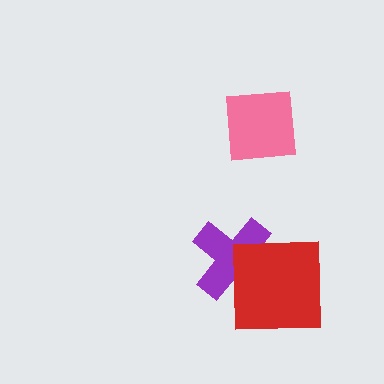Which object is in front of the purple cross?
The red square is in front of the purple cross.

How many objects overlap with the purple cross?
1 object overlaps with the purple cross.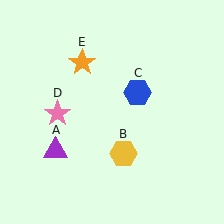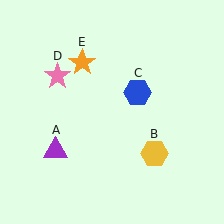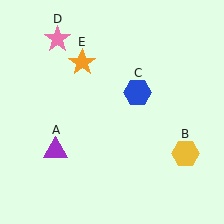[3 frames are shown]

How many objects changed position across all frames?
2 objects changed position: yellow hexagon (object B), pink star (object D).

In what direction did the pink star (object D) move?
The pink star (object D) moved up.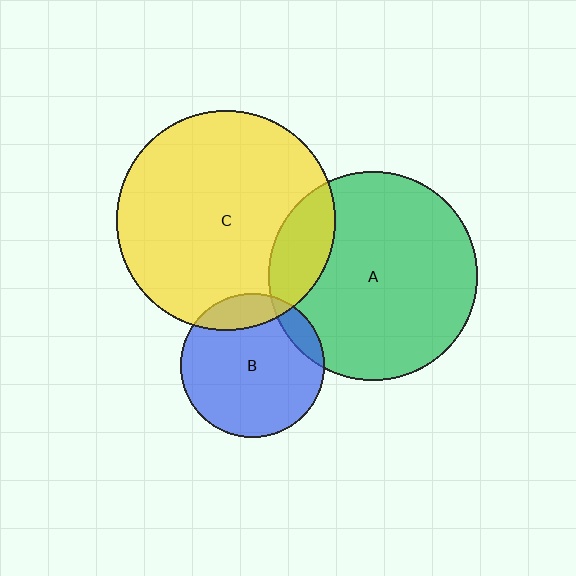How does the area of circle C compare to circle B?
Approximately 2.3 times.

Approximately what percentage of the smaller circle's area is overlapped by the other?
Approximately 10%.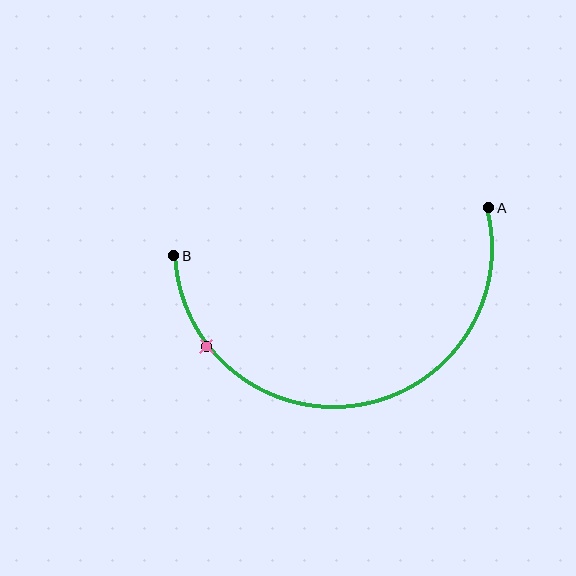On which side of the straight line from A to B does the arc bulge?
The arc bulges below the straight line connecting A and B.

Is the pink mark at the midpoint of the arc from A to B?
No. The pink mark lies on the arc but is closer to endpoint B. The arc midpoint would be at the point on the curve equidistant along the arc from both A and B.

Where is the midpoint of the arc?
The arc midpoint is the point on the curve farthest from the straight line joining A and B. It sits below that line.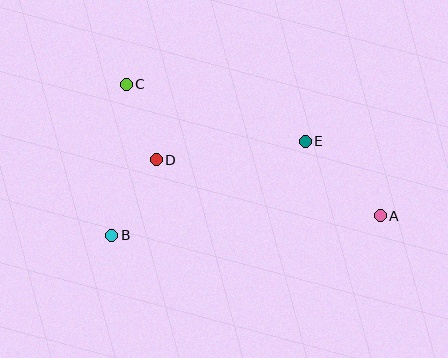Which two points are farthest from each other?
Points A and C are farthest from each other.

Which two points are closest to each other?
Points C and D are closest to each other.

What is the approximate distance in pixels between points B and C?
The distance between B and C is approximately 152 pixels.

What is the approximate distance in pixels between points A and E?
The distance between A and E is approximately 105 pixels.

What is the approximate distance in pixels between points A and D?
The distance between A and D is approximately 231 pixels.